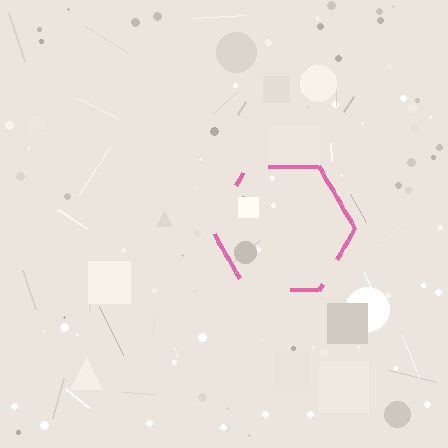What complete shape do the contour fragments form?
The contour fragments form a hexagon.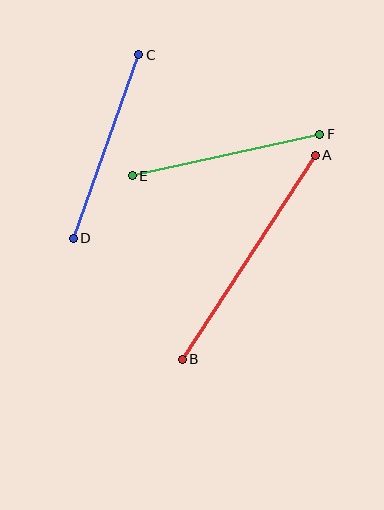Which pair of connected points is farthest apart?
Points A and B are farthest apart.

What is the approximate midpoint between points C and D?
The midpoint is at approximately (106, 146) pixels.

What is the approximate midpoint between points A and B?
The midpoint is at approximately (249, 257) pixels.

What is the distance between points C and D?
The distance is approximately 195 pixels.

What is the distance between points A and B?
The distance is approximately 244 pixels.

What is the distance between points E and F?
The distance is approximately 192 pixels.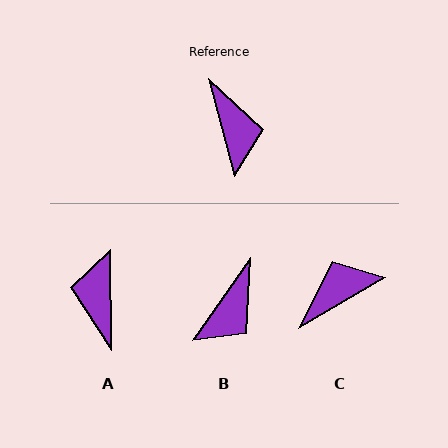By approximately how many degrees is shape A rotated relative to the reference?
Approximately 165 degrees counter-clockwise.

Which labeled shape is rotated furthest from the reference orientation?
A, about 165 degrees away.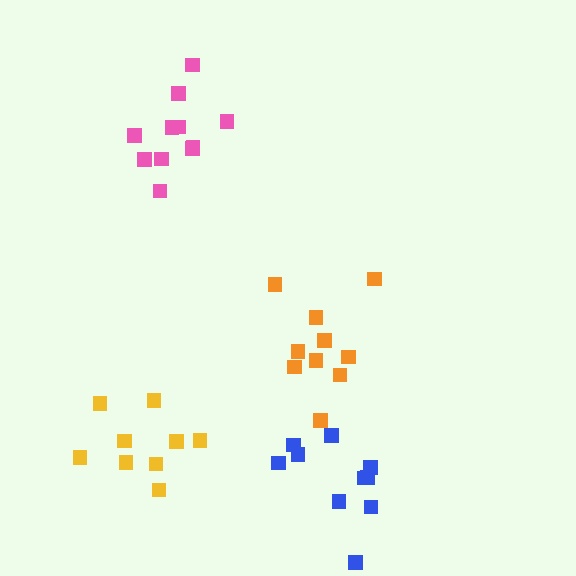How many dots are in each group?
Group 1: 10 dots, Group 2: 10 dots, Group 3: 11 dots, Group 4: 9 dots (40 total).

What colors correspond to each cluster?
The clusters are colored: blue, orange, pink, yellow.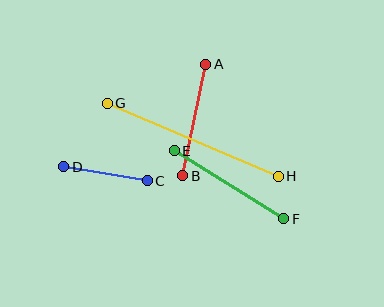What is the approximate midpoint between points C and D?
The midpoint is at approximately (106, 174) pixels.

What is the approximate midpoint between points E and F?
The midpoint is at approximately (229, 185) pixels.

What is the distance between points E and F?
The distance is approximately 129 pixels.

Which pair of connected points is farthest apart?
Points G and H are farthest apart.